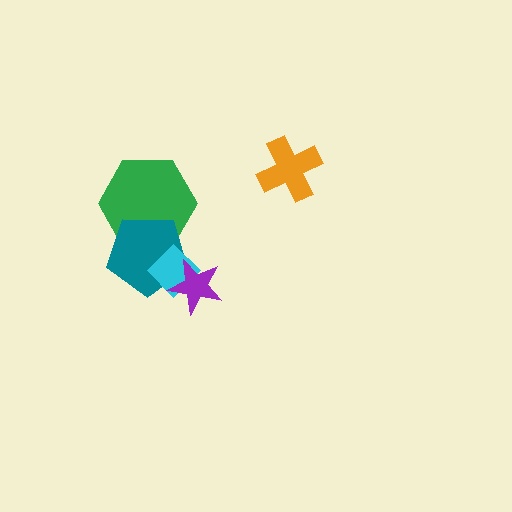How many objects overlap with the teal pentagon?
3 objects overlap with the teal pentagon.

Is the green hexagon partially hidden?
Yes, it is partially covered by another shape.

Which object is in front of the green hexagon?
The teal pentagon is in front of the green hexagon.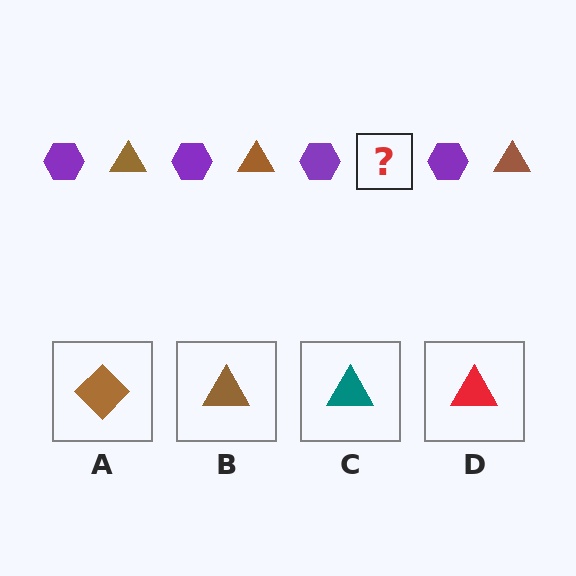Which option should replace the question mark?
Option B.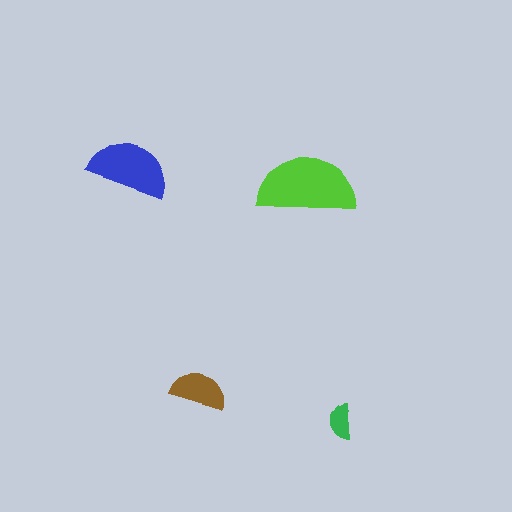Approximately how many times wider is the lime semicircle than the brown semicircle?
About 2 times wider.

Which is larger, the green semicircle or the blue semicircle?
The blue one.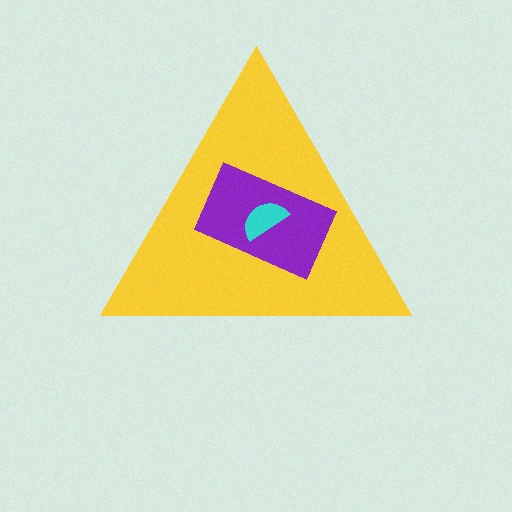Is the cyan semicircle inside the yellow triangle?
Yes.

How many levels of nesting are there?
3.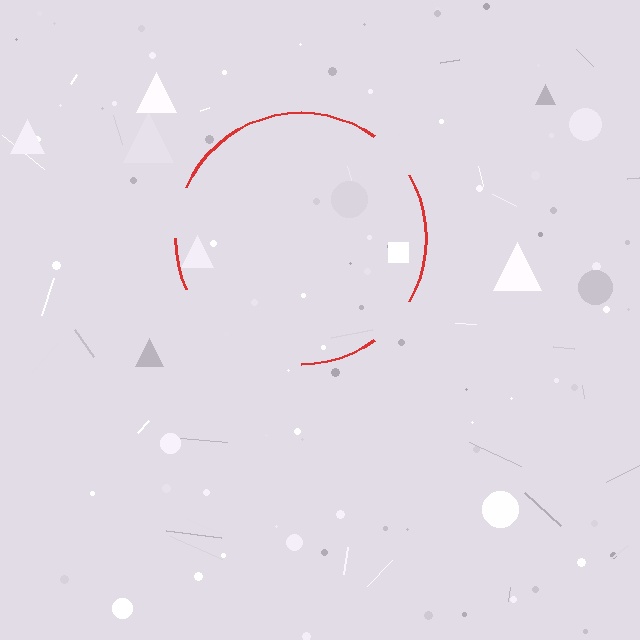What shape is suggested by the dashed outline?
The dashed outline suggests a circle.